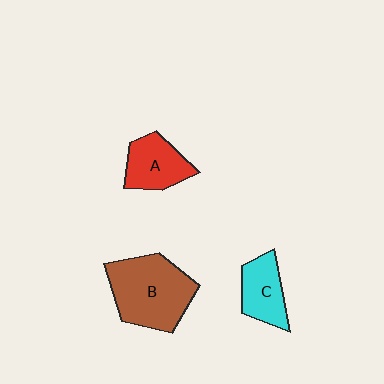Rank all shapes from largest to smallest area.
From largest to smallest: B (brown), A (red), C (cyan).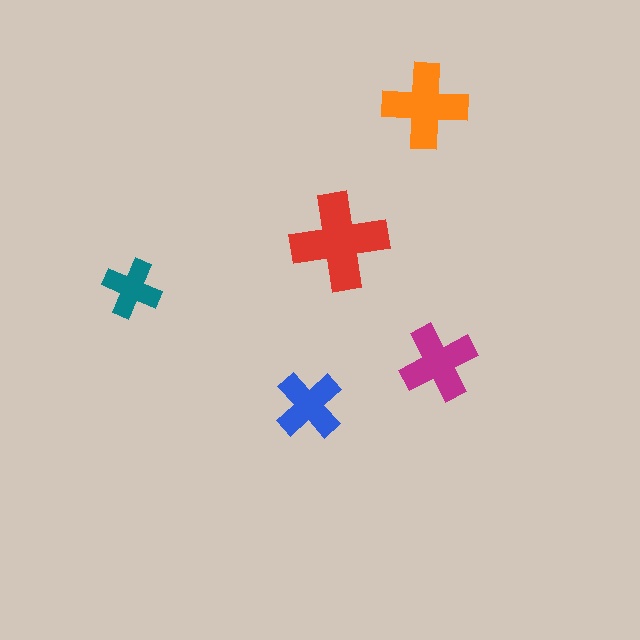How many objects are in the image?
There are 5 objects in the image.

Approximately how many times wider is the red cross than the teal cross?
About 1.5 times wider.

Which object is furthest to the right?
The magenta cross is rightmost.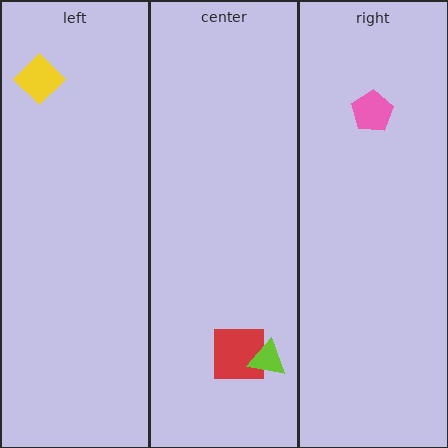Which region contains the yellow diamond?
The left region.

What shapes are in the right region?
The pink pentagon.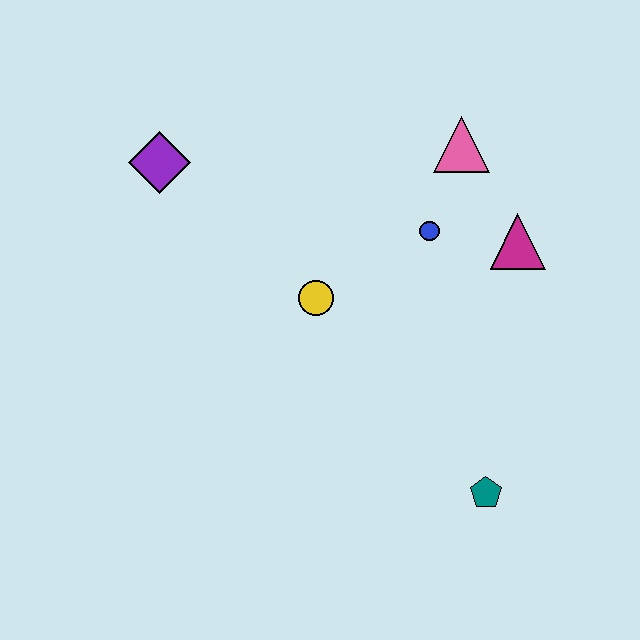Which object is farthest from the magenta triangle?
The purple diamond is farthest from the magenta triangle.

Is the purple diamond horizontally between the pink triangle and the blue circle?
No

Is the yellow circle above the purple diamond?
No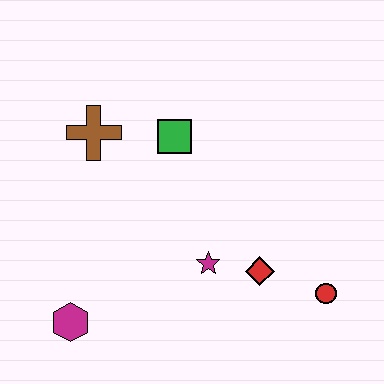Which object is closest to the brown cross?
The green square is closest to the brown cross.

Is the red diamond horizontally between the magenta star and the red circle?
Yes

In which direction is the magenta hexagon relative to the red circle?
The magenta hexagon is to the left of the red circle.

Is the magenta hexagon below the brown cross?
Yes